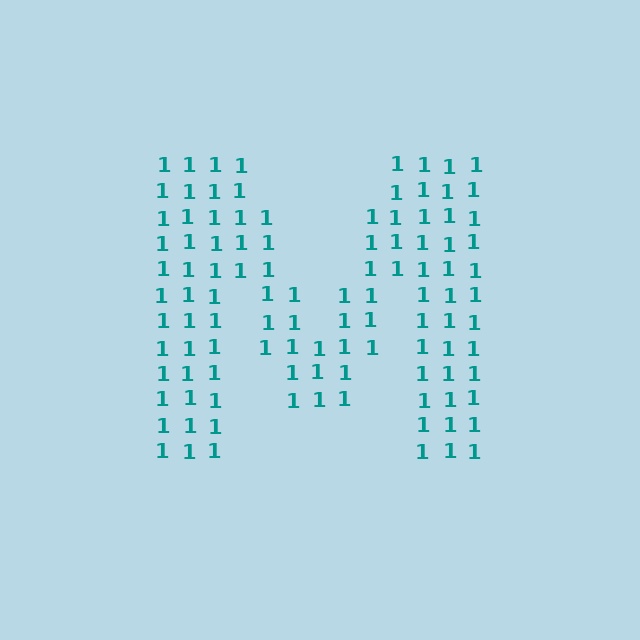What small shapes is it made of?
It is made of small digit 1's.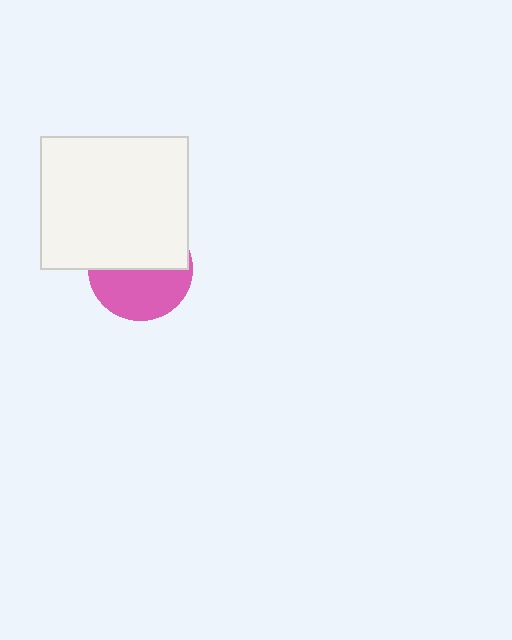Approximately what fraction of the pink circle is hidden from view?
Roughly 50% of the pink circle is hidden behind the white rectangle.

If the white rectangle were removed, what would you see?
You would see the complete pink circle.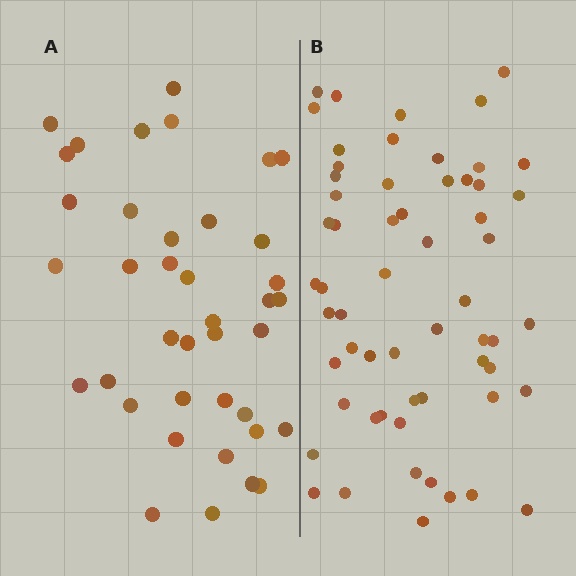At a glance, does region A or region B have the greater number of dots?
Region B (the right region) has more dots.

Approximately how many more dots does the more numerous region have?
Region B has approximately 20 more dots than region A.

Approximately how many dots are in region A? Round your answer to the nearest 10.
About 40 dots. (The exact count is 39, which rounds to 40.)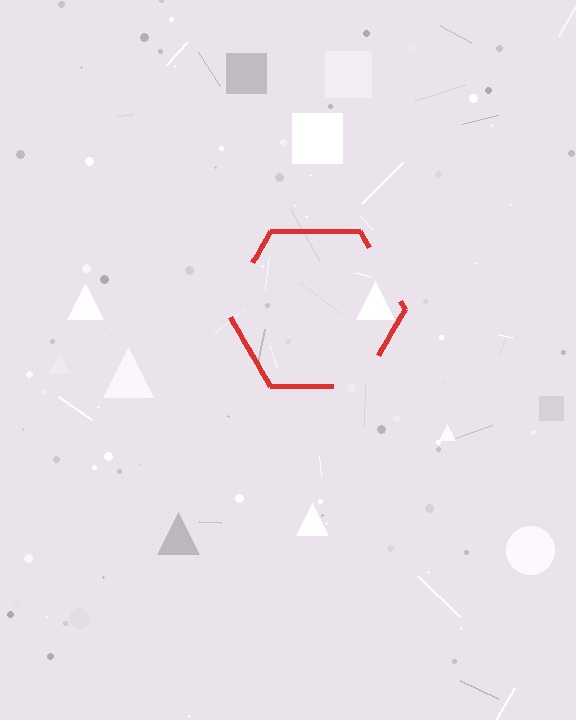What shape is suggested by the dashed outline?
The dashed outline suggests a hexagon.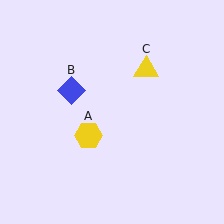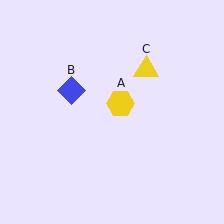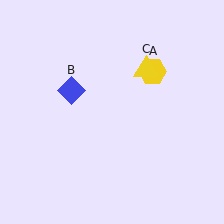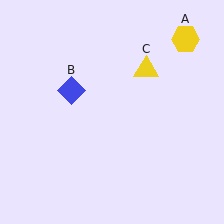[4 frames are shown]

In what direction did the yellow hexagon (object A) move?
The yellow hexagon (object A) moved up and to the right.